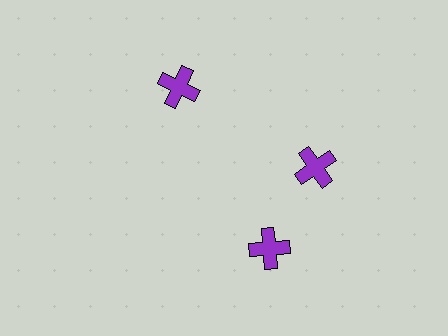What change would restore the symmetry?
The symmetry would be restored by rotating it back into even spacing with its neighbors so that all 3 crosses sit at equal angles and equal distance from the center.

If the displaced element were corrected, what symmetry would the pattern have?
It would have 3-fold rotational symmetry — the pattern would map onto itself every 120 degrees.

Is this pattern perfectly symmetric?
No. The 3 purple crosses are arranged in a ring, but one element near the 7 o'clock position is rotated out of alignment along the ring, breaking the 3-fold rotational symmetry.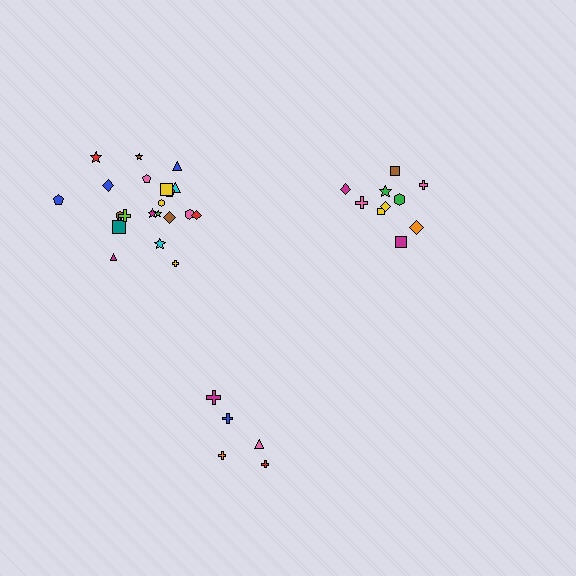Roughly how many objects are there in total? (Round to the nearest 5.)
Roughly 35 objects in total.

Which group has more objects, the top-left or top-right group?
The top-left group.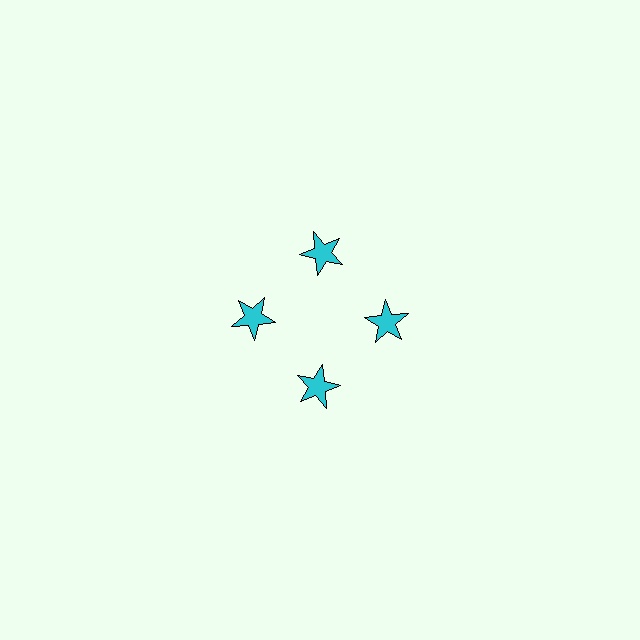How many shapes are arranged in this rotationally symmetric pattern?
There are 4 shapes, arranged in 4 groups of 1.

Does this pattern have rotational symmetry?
Yes, this pattern has 4-fold rotational symmetry. It looks the same after rotating 90 degrees around the center.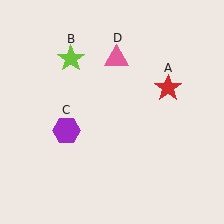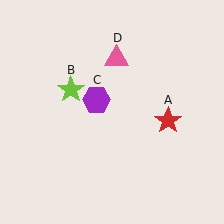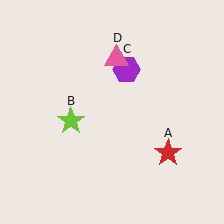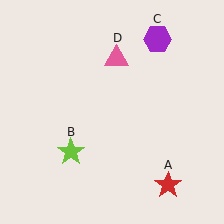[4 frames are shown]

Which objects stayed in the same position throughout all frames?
Pink triangle (object D) remained stationary.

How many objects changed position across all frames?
3 objects changed position: red star (object A), lime star (object B), purple hexagon (object C).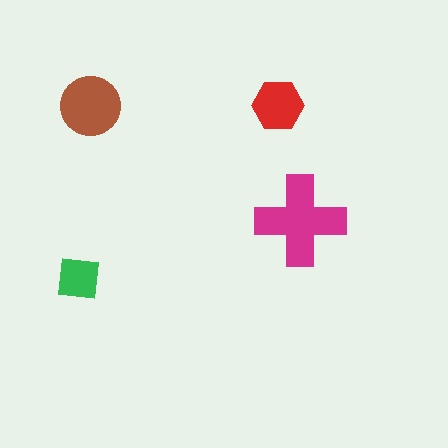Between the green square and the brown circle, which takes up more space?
The brown circle.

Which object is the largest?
The magenta cross.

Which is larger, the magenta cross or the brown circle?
The magenta cross.